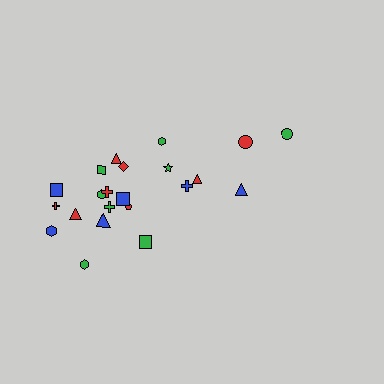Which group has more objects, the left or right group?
The left group.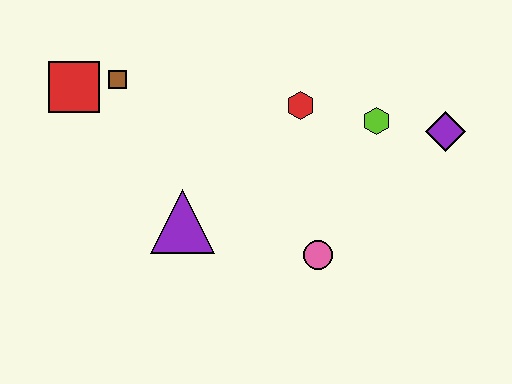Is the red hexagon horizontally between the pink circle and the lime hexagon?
No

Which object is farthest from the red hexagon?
The red square is farthest from the red hexagon.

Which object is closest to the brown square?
The red square is closest to the brown square.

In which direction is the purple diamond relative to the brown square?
The purple diamond is to the right of the brown square.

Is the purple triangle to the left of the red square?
No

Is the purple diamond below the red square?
Yes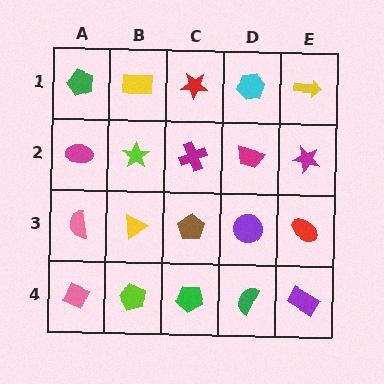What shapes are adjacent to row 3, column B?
A lime star (row 2, column B), a lime pentagon (row 4, column B), a pink semicircle (row 3, column A), a brown pentagon (row 3, column C).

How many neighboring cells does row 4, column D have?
3.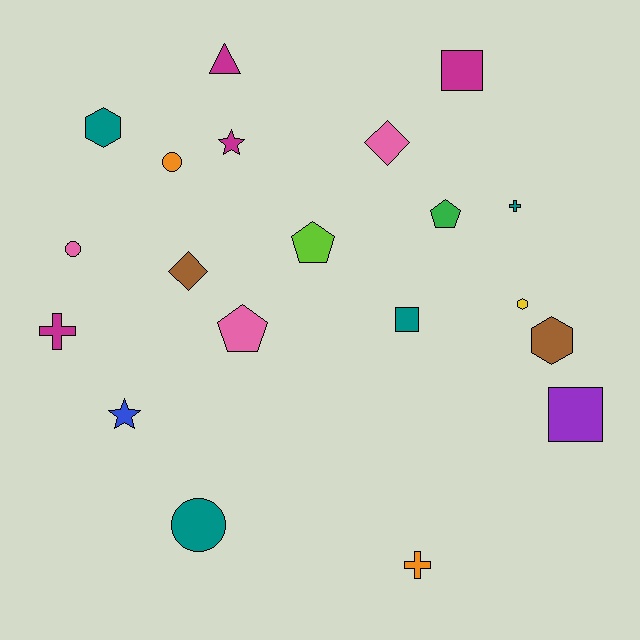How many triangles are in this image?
There is 1 triangle.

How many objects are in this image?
There are 20 objects.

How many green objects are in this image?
There is 1 green object.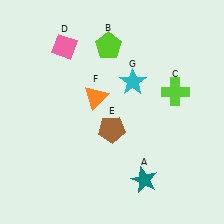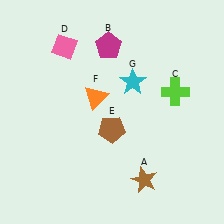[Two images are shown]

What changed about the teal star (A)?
In Image 1, A is teal. In Image 2, it changed to brown.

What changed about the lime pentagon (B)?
In Image 1, B is lime. In Image 2, it changed to magenta.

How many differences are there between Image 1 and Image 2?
There are 2 differences between the two images.